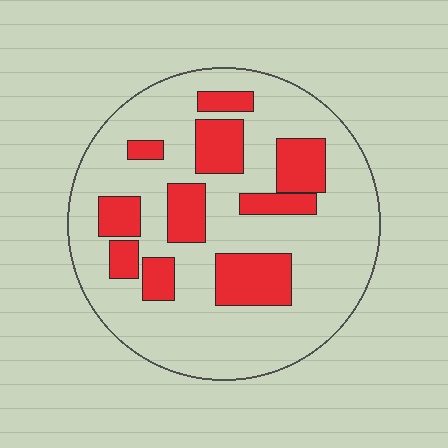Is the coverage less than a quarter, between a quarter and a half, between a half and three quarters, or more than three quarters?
Between a quarter and a half.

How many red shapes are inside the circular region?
10.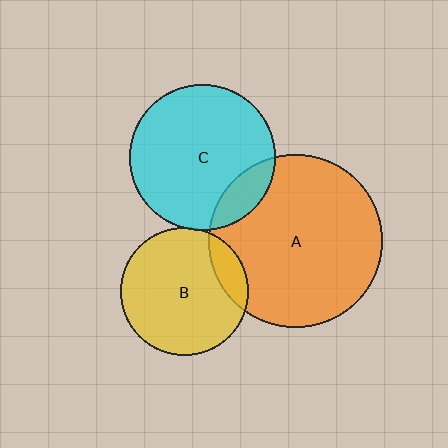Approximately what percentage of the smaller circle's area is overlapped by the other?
Approximately 15%.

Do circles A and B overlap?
Yes.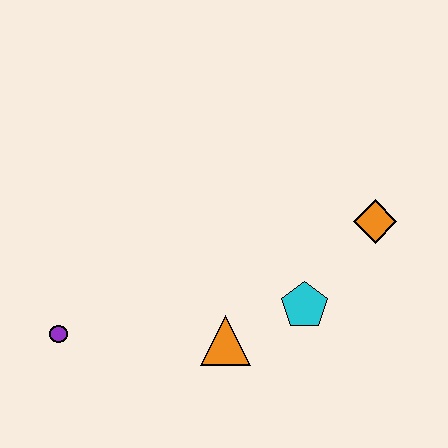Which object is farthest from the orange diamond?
The purple circle is farthest from the orange diamond.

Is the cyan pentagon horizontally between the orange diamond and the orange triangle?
Yes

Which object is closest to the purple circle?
The orange triangle is closest to the purple circle.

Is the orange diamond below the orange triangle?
No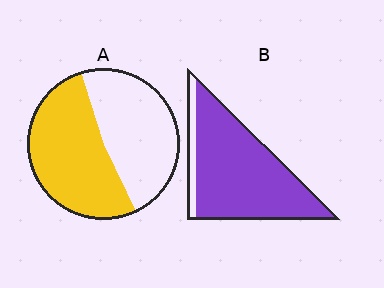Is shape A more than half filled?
Roughly half.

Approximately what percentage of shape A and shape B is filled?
A is approximately 50% and B is approximately 90%.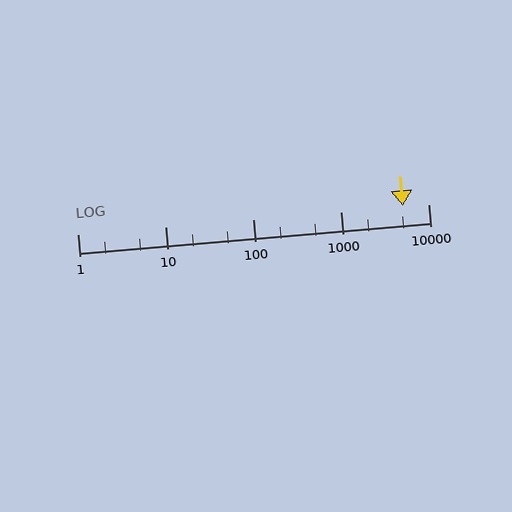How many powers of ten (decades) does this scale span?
The scale spans 4 decades, from 1 to 10000.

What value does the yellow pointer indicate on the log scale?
The pointer indicates approximately 5100.